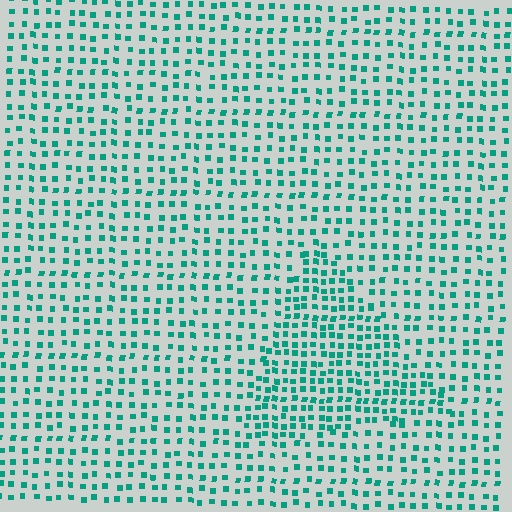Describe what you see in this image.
The image contains small teal elements arranged at two different densities. A triangle-shaped region is visible where the elements are more densely packed than the surrounding area.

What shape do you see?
I see a triangle.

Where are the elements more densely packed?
The elements are more densely packed inside the triangle boundary.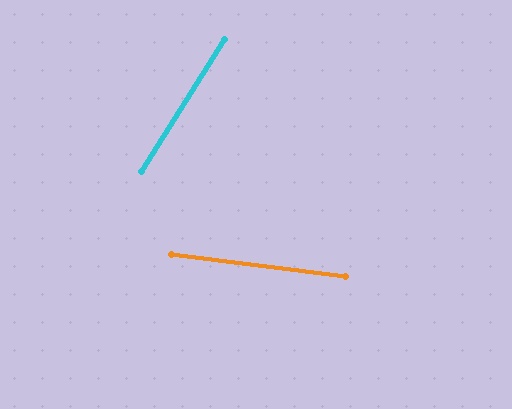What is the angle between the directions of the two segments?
Approximately 65 degrees.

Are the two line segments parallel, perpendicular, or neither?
Neither parallel nor perpendicular — they differ by about 65°.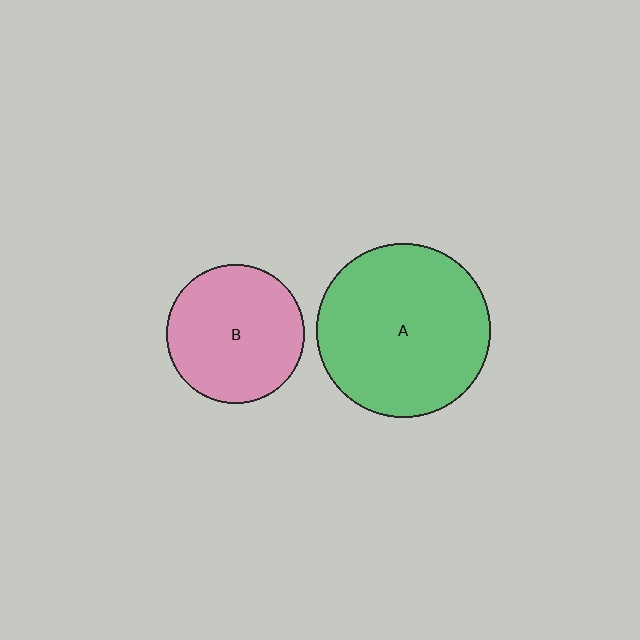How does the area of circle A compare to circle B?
Approximately 1.6 times.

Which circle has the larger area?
Circle A (green).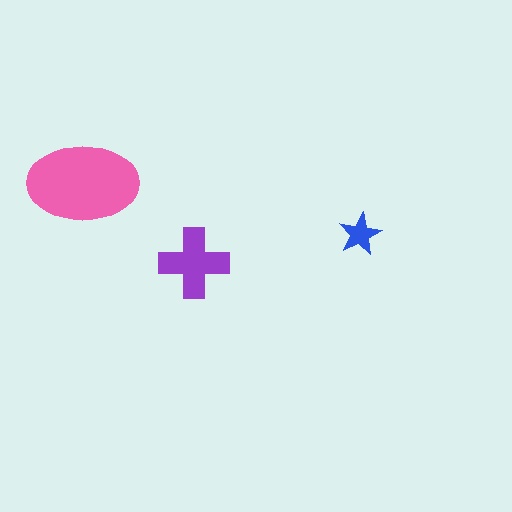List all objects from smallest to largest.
The blue star, the purple cross, the pink ellipse.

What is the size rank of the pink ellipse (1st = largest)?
1st.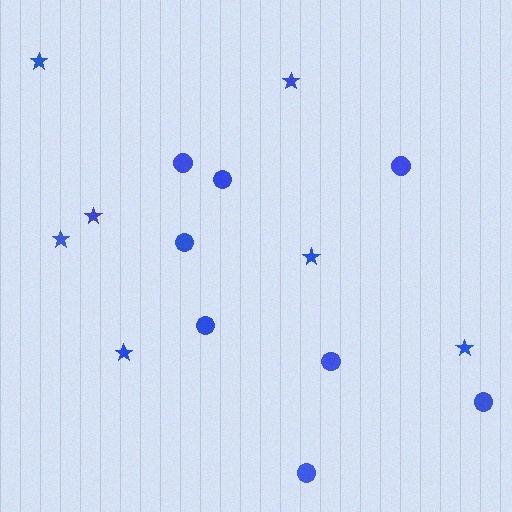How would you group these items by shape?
There are 2 groups: one group of stars (7) and one group of circles (8).